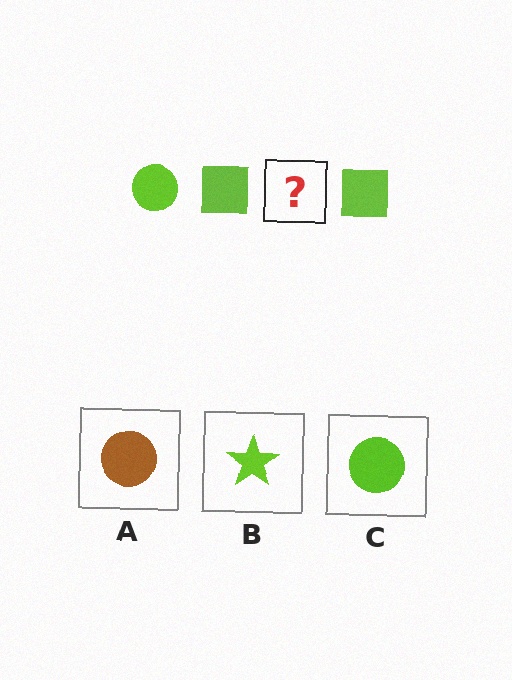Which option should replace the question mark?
Option C.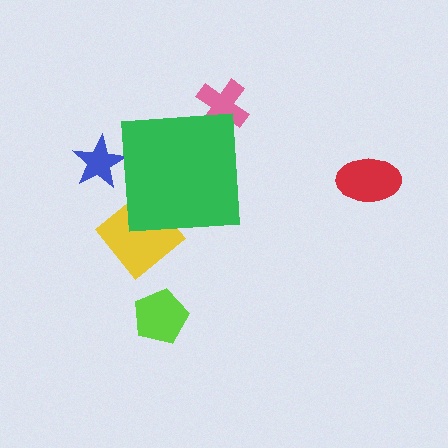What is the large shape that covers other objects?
A green square.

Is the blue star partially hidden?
Yes, the blue star is partially hidden behind the green square.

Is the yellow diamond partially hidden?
Yes, the yellow diamond is partially hidden behind the green square.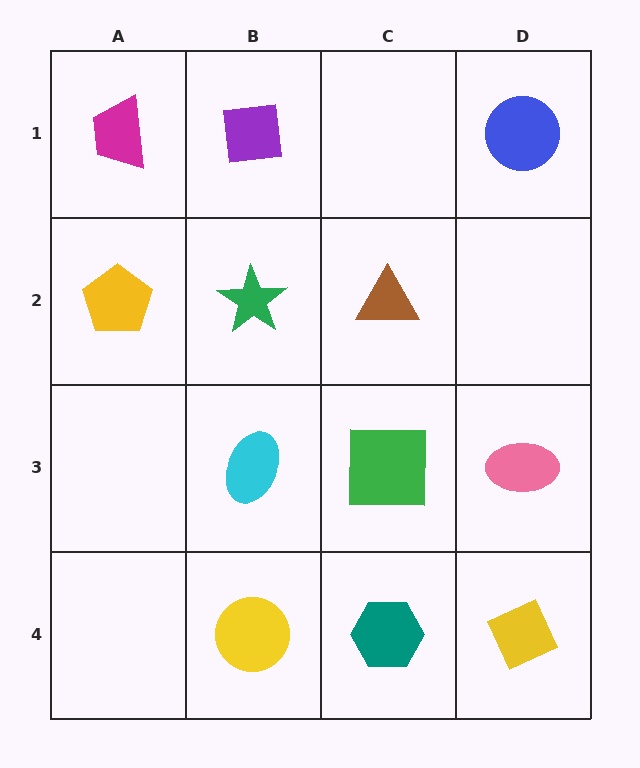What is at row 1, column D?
A blue circle.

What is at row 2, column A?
A yellow pentagon.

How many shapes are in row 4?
3 shapes.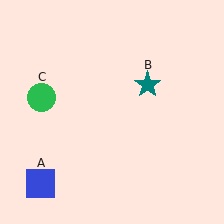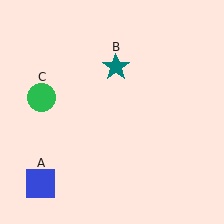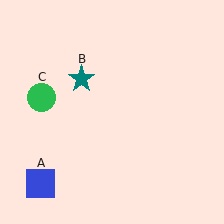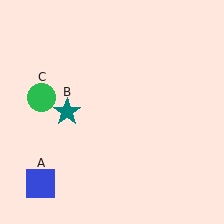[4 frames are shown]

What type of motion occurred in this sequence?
The teal star (object B) rotated counterclockwise around the center of the scene.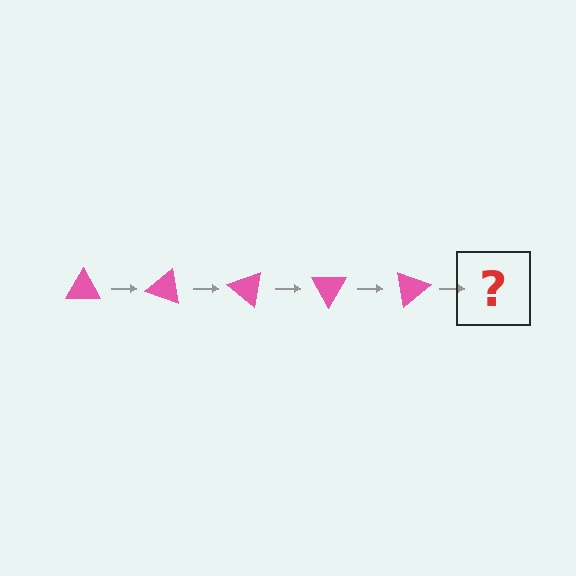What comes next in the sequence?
The next element should be a pink triangle rotated 100 degrees.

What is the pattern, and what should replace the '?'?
The pattern is that the triangle rotates 20 degrees each step. The '?' should be a pink triangle rotated 100 degrees.